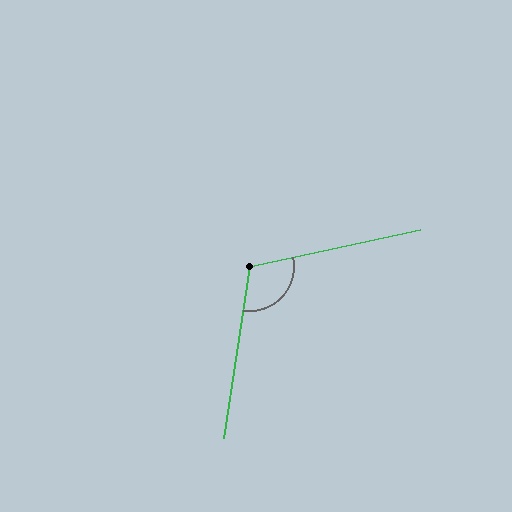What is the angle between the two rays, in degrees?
Approximately 111 degrees.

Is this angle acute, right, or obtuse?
It is obtuse.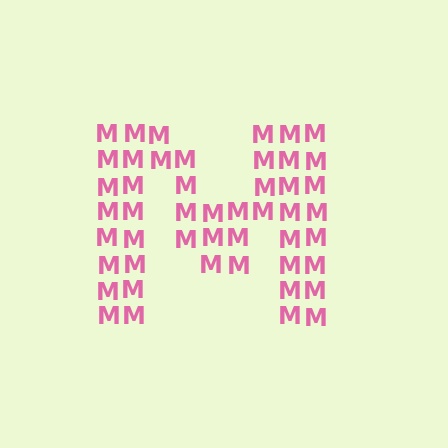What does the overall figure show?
The overall figure shows the letter M.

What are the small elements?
The small elements are letter M's.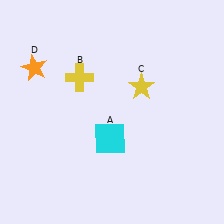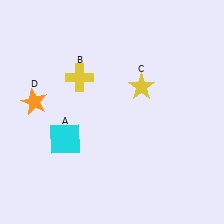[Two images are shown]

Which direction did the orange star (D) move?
The orange star (D) moved down.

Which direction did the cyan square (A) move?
The cyan square (A) moved left.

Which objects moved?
The objects that moved are: the cyan square (A), the orange star (D).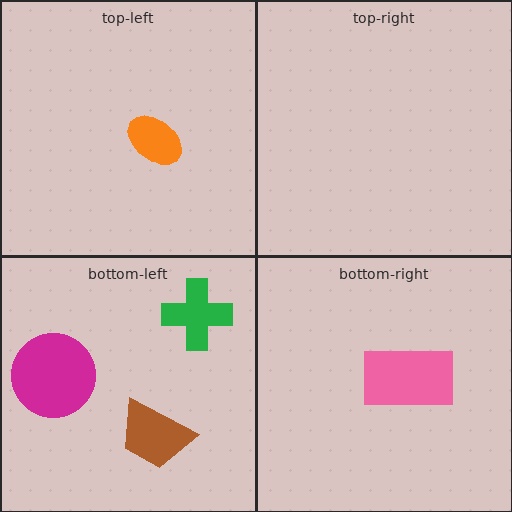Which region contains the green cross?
The bottom-left region.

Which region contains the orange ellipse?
The top-left region.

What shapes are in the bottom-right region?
The pink rectangle.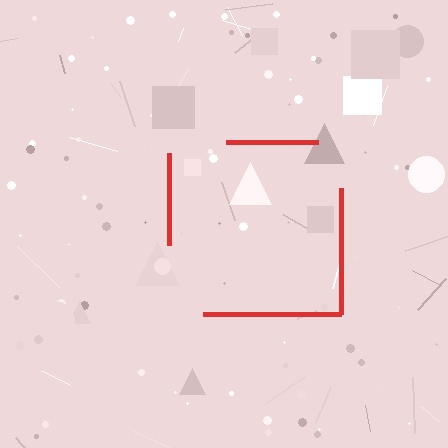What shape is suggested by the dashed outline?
The dashed outline suggests a square.